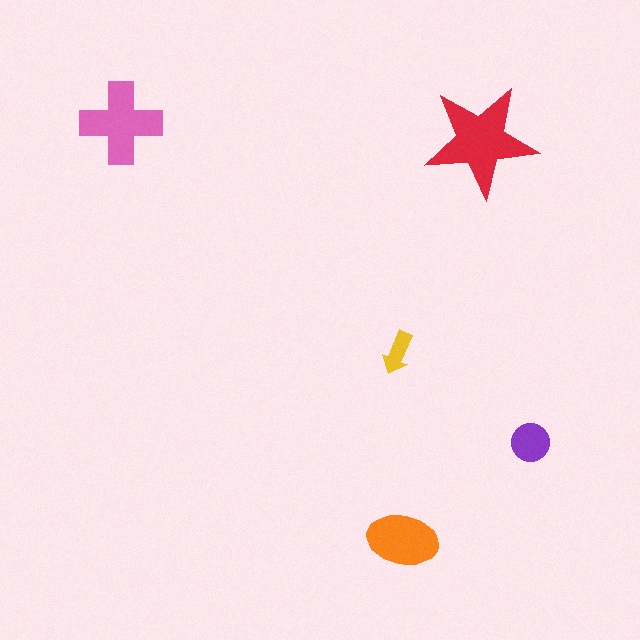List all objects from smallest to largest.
The yellow arrow, the purple circle, the orange ellipse, the pink cross, the red star.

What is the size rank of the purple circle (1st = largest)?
4th.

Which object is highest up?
The pink cross is topmost.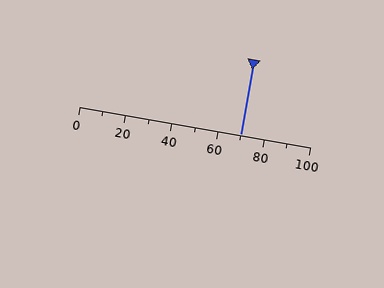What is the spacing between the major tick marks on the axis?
The major ticks are spaced 20 apart.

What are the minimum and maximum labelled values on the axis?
The axis runs from 0 to 100.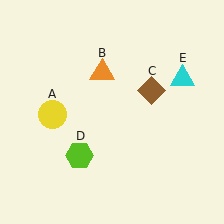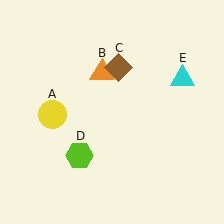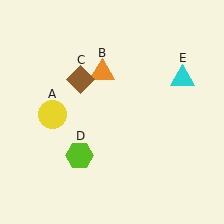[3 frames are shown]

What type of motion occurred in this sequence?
The brown diamond (object C) rotated counterclockwise around the center of the scene.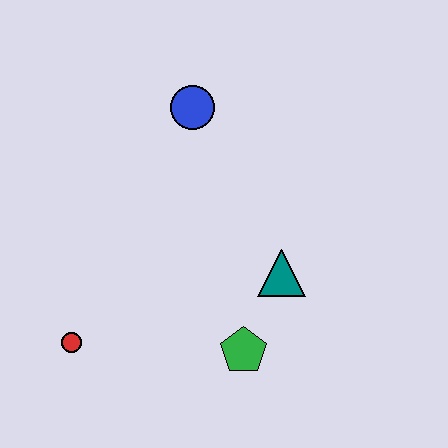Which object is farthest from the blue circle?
The red circle is farthest from the blue circle.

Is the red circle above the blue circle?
No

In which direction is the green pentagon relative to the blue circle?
The green pentagon is below the blue circle.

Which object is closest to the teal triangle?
The green pentagon is closest to the teal triangle.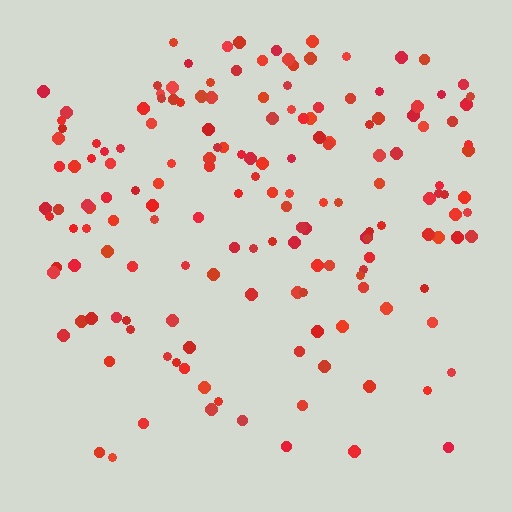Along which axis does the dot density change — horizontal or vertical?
Vertical.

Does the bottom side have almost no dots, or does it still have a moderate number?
Still a moderate number, just noticeably fewer than the top.